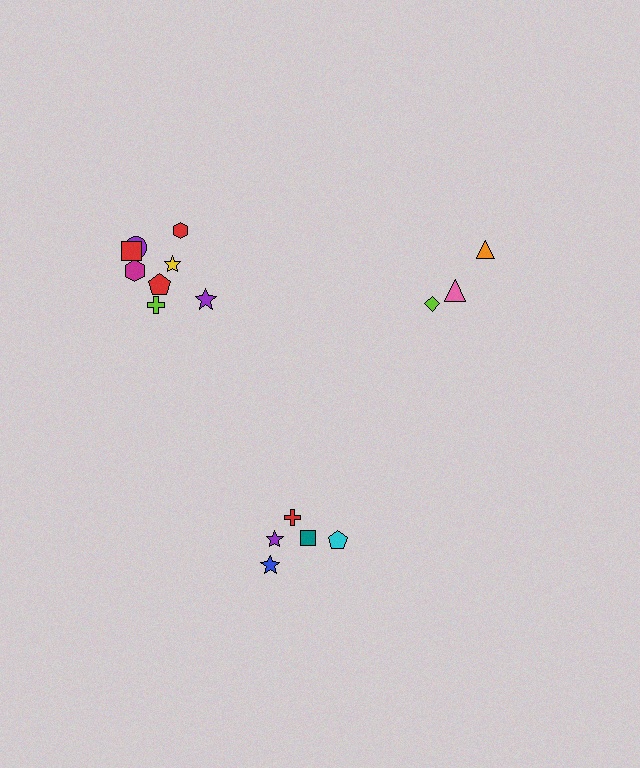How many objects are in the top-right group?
There are 3 objects.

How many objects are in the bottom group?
There are 5 objects.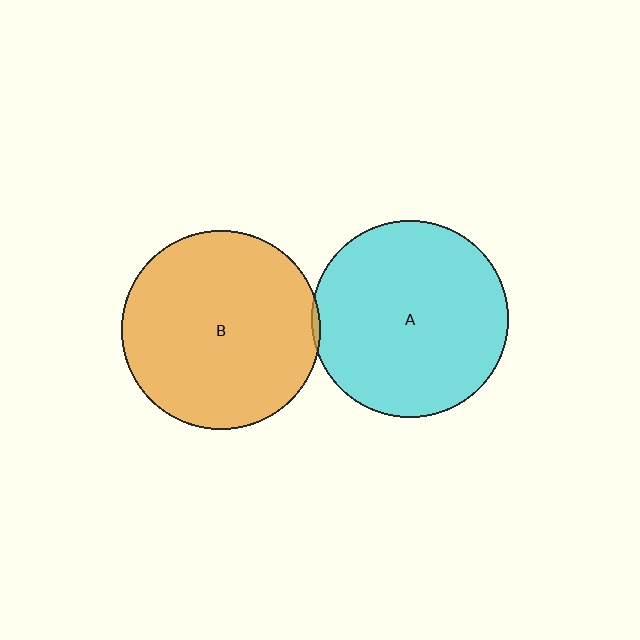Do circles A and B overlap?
Yes.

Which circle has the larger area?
Circle B (orange).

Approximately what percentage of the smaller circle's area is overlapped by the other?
Approximately 5%.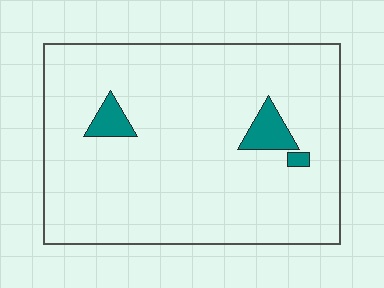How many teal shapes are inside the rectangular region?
3.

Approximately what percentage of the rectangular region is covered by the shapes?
Approximately 5%.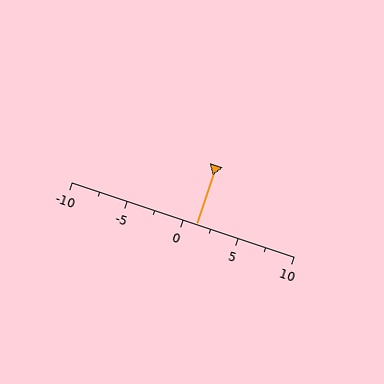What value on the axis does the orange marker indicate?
The marker indicates approximately 1.2.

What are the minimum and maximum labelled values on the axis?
The axis runs from -10 to 10.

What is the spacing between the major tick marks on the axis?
The major ticks are spaced 5 apart.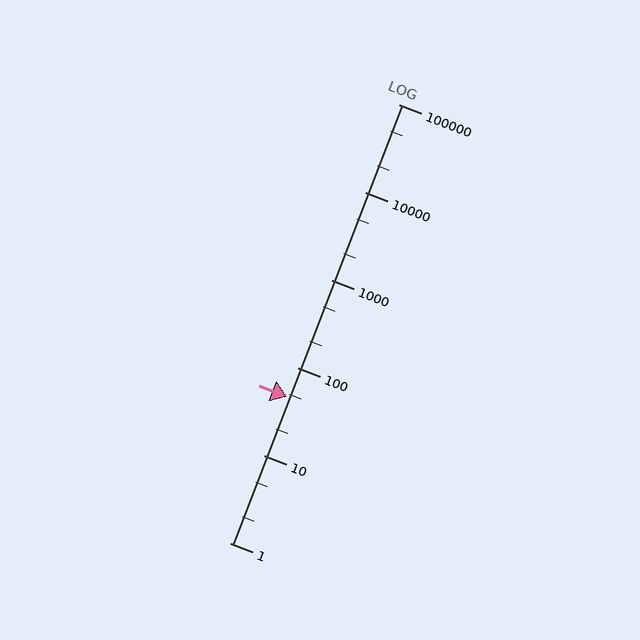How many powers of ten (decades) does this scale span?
The scale spans 5 decades, from 1 to 100000.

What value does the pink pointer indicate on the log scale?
The pointer indicates approximately 46.